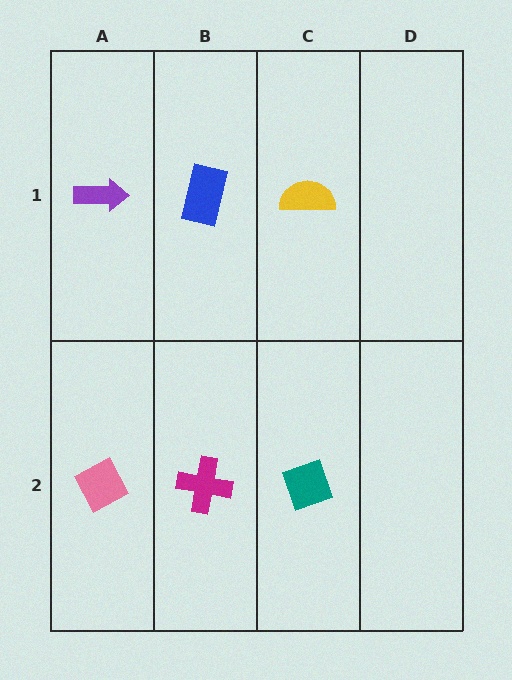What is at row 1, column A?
A purple arrow.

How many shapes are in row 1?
3 shapes.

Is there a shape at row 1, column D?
No, that cell is empty.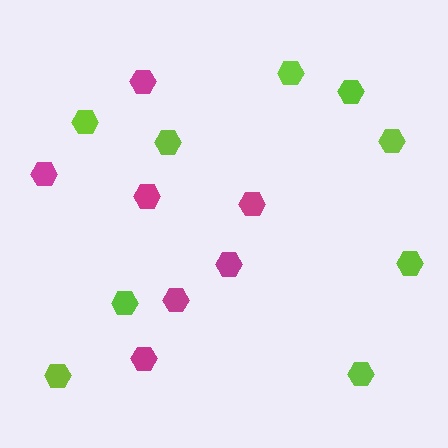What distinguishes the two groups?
There are 2 groups: one group of magenta hexagons (7) and one group of lime hexagons (9).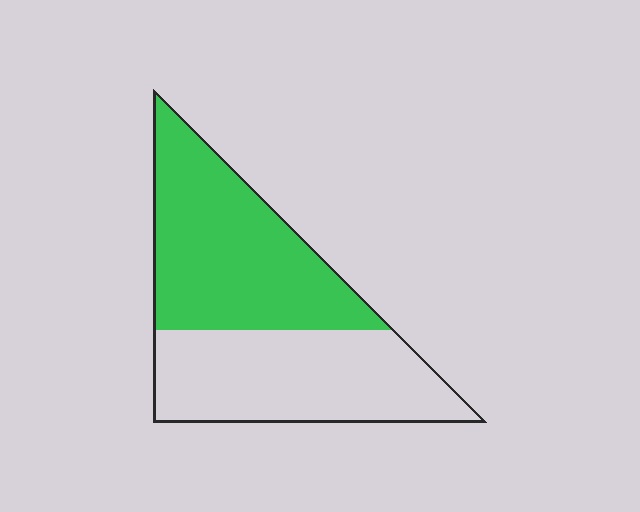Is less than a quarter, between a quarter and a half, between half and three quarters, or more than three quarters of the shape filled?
Between half and three quarters.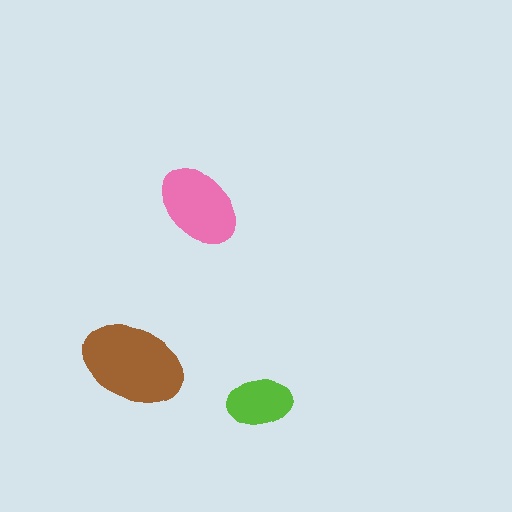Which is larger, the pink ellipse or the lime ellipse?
The pink one.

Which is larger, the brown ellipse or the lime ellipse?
The brown one.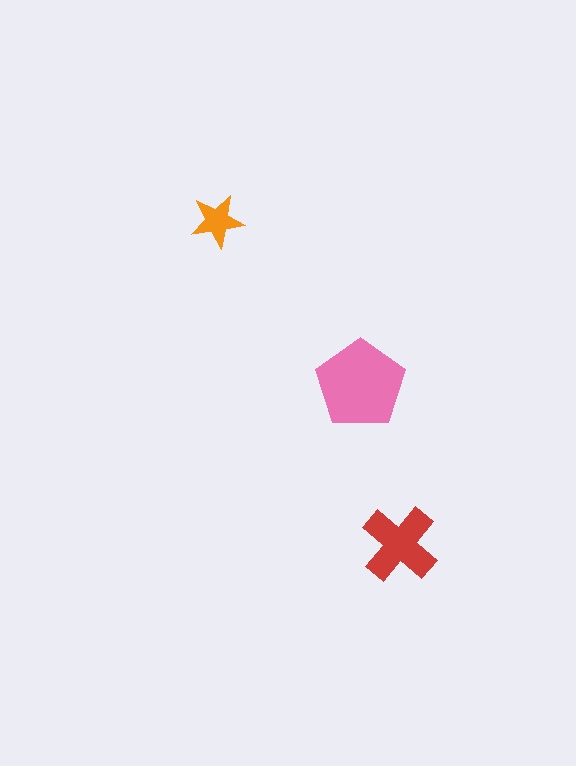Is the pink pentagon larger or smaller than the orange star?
Larger.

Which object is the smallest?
The orange star.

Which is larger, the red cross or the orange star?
The red cross.